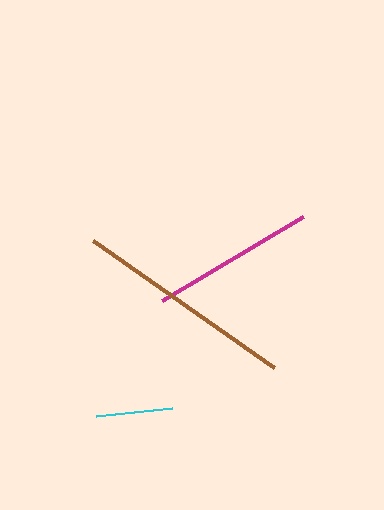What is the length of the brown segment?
The brown segment is approximately 221 pixels long.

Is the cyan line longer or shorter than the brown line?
The brown line is longer than the cyan line.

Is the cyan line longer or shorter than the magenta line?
The magenta line is longer than the cyan line.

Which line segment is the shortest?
The cyan line is the shortest at approximately 76 pixels.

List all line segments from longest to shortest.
From longest to shortest: brown, magenta, cyan.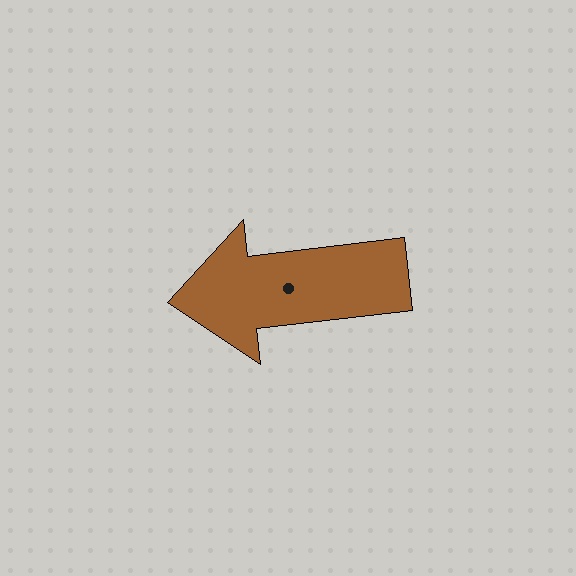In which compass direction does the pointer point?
West.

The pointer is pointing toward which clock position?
Roughly 9 o'clock.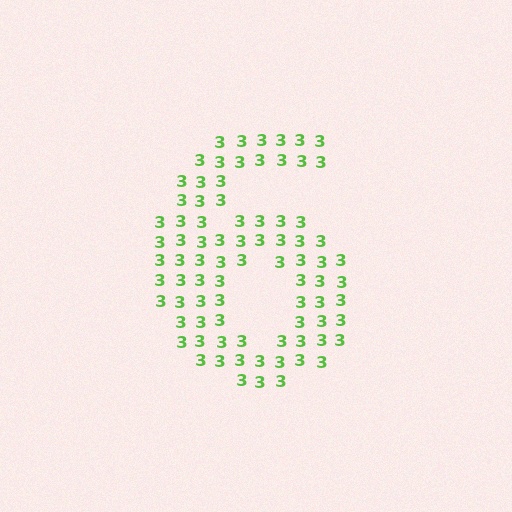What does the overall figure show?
The overall figure shows the digit 6.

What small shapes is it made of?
It is made of small digit 3's.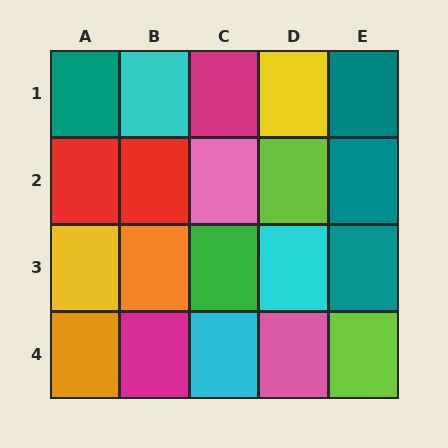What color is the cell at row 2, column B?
Red.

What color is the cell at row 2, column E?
Teal.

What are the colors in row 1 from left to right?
Teal, cyan, magenta, yellow, teal.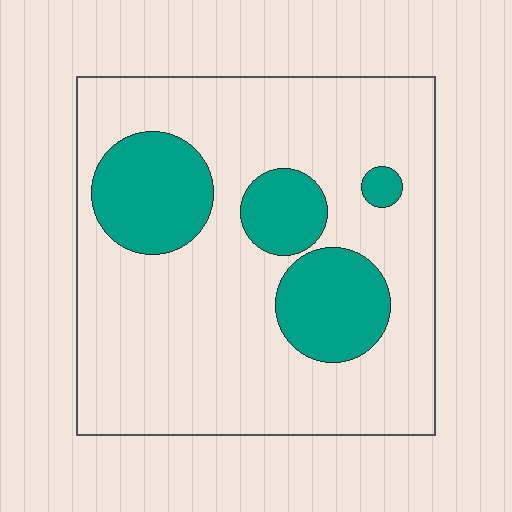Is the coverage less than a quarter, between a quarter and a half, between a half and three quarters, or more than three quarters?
Less than a quarter.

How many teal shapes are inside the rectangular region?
4.